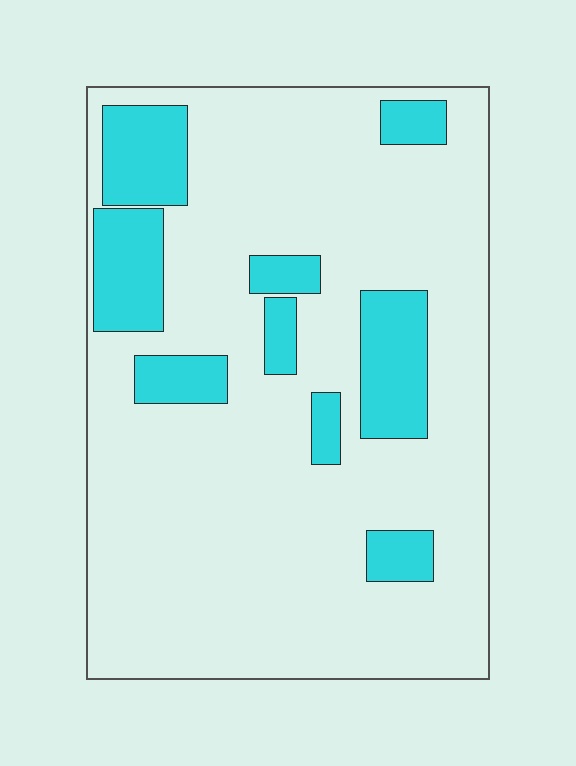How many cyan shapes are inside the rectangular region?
9.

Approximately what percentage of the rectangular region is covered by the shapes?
Approximately 20%.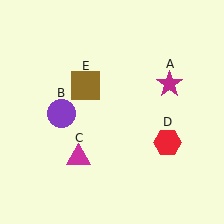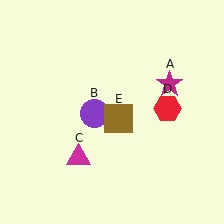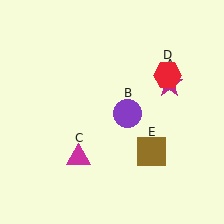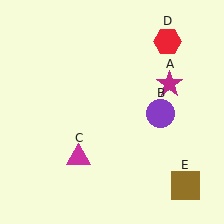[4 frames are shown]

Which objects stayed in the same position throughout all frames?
Magenta star (object A) and magenta triangle (object C) remained stationary.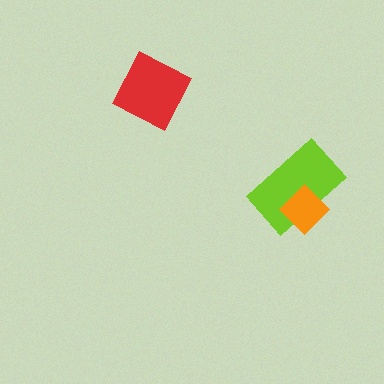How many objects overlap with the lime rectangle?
1 object overlaps with the lime rectangle.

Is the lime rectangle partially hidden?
Yes, it is partially covered by another shape.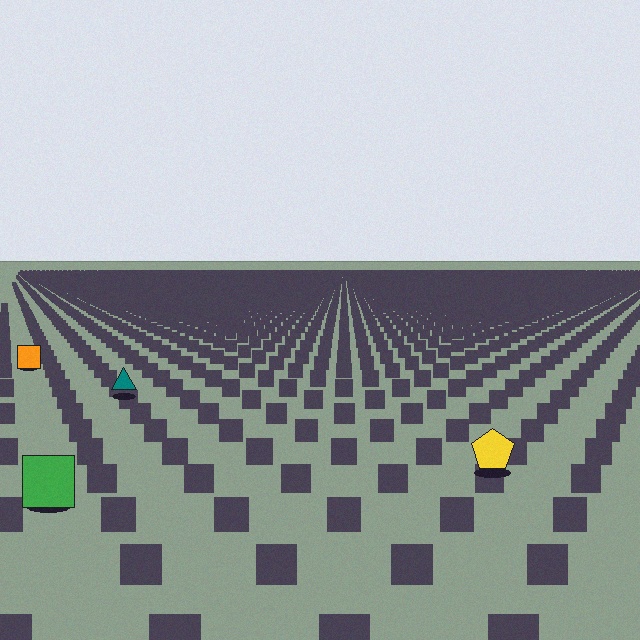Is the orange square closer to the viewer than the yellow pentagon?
No. The yellow pentagon is closer — you can tell from the texture gradient: the ground texture is coarser near it.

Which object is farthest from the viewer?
The orange square is farthest from the viewer. It appears smaller and the ground texture around it is denser.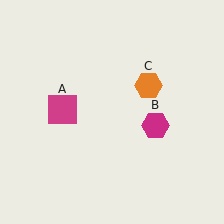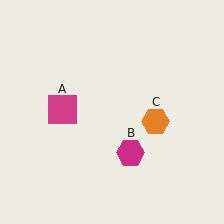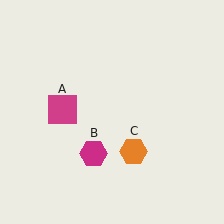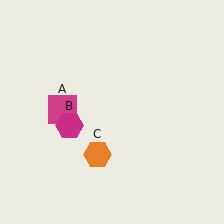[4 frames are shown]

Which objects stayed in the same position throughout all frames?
Magenta square (object A) remained stationary.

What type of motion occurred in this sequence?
The magenta hexagon (object B), orange hexagon (object C) rotated clockwise around the center of the scene.